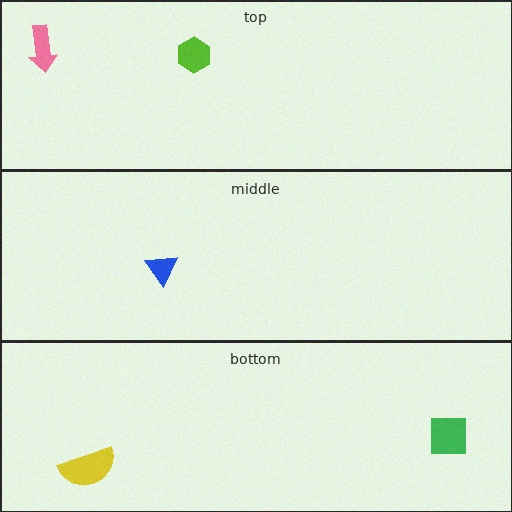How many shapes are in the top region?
2.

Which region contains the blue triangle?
The middle region.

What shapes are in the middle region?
The blue triangle.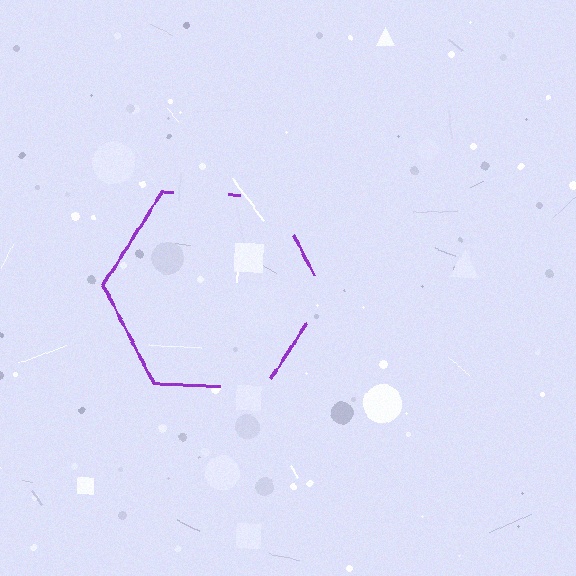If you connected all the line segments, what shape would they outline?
They would outline a hexagon.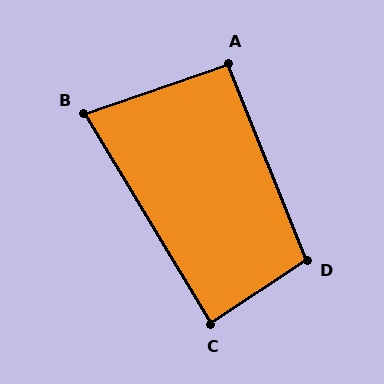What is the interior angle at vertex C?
Approximately 87 degrees (approximately right).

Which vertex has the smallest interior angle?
B, at approximately 78 degrees.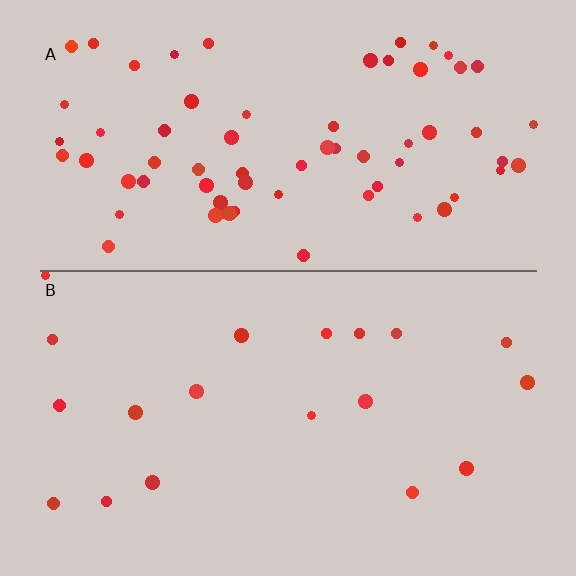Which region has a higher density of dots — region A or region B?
A (the top).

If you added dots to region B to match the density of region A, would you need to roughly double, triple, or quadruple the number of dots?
Approximately quadruple.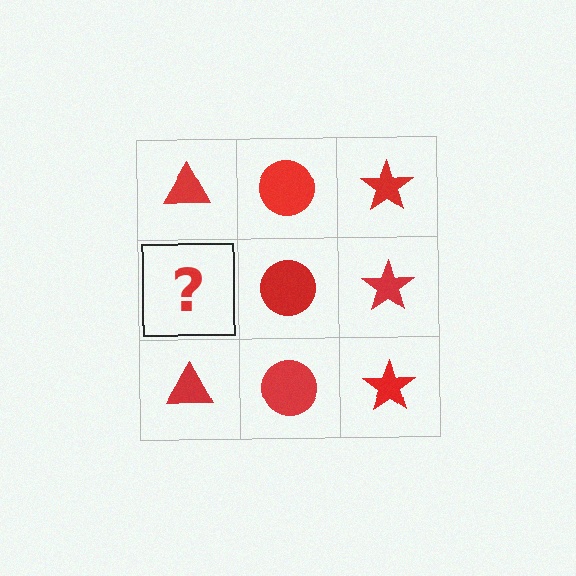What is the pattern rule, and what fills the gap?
The rule is that each column has a consistent shape. The gap should be filled with a red triangle.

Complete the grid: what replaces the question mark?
The question mark should be replaced with a red triangle.